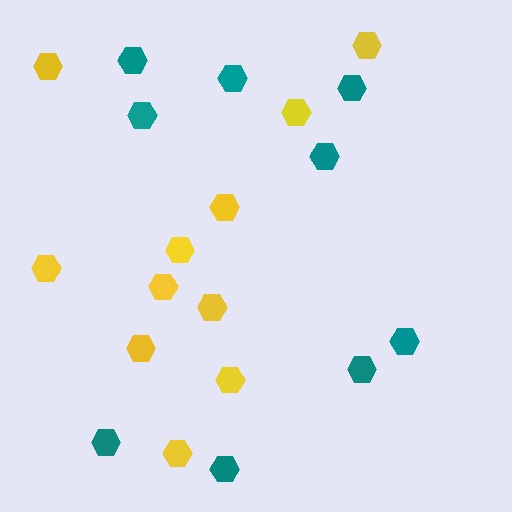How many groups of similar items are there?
There are 2 groups: one group of yellow hexagons (11) and one group of teal hexagons (9).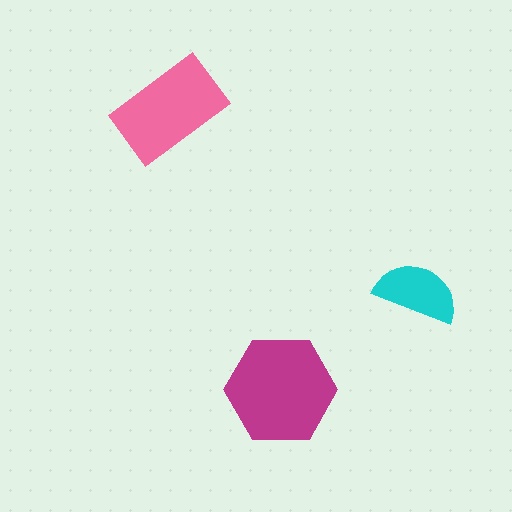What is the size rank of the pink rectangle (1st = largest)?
2nd.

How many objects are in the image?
There are 3 objects in the image.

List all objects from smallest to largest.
The cyan semicircle, the pink rectangle, the magenta hexagon.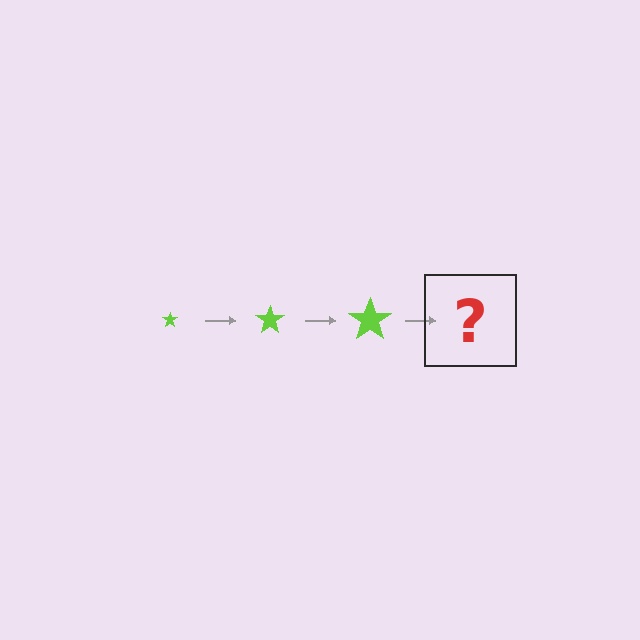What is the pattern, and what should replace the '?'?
The pattern is that the star gets progressively larger each step. The '?' should be a lime star, larger than the previous one.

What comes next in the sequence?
The next element should be a lime star, larger than the previous one.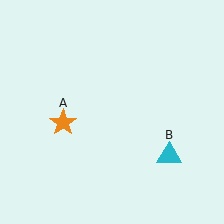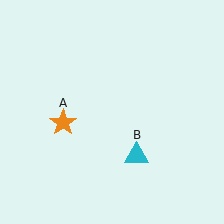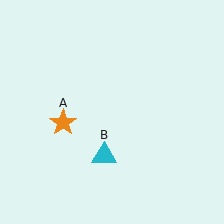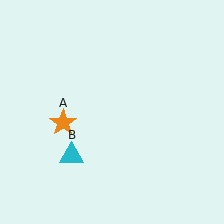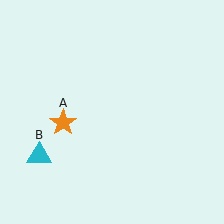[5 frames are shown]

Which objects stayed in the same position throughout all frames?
Orange star (object A) remained stationary.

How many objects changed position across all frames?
1 object changed position: cyan triangle (object B).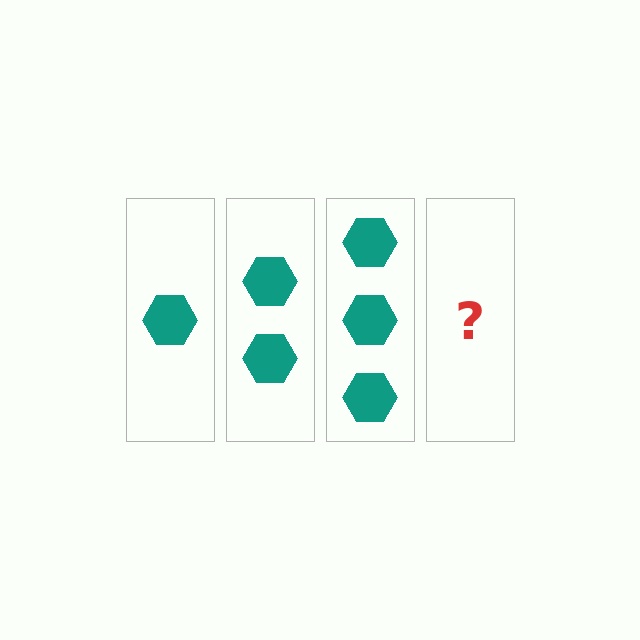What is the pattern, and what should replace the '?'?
The pattern is that each step adds one more hexagon. The '?' should be 4 hexagons.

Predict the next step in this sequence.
The next step is 4 hexagons.